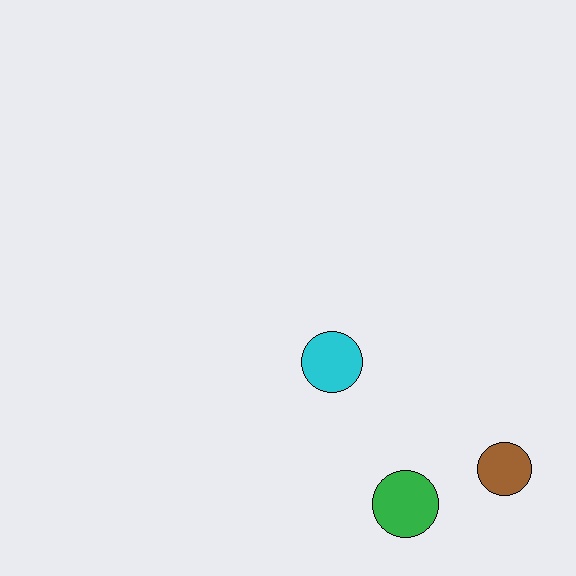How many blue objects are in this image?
There are no blue objects.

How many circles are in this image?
There are 3 circles.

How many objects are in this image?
There are 3 objects.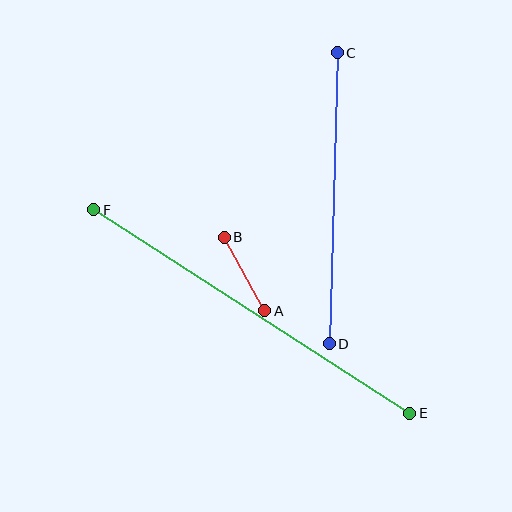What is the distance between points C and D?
The distance is approximately 291 pixels.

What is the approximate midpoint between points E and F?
The midpoint is at approximately (252, 311) pixels.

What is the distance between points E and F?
The distance is approximately 376 pixels.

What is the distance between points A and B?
The distance is approximately 84 pixels.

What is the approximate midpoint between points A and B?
The midpoint is at approximately (244, 274) pixels.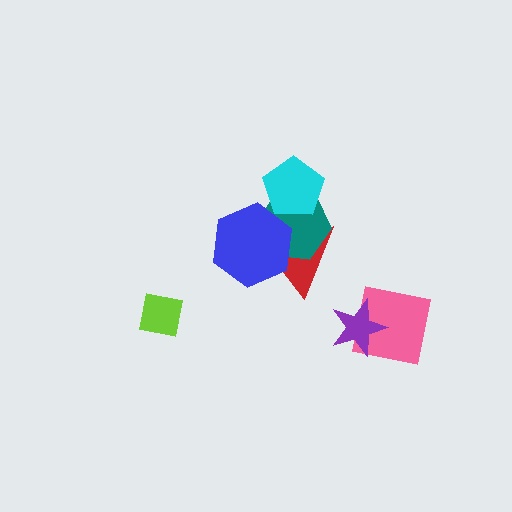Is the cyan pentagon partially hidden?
No, no other shape covers it.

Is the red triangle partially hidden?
Yes, it is partially covered by another shape.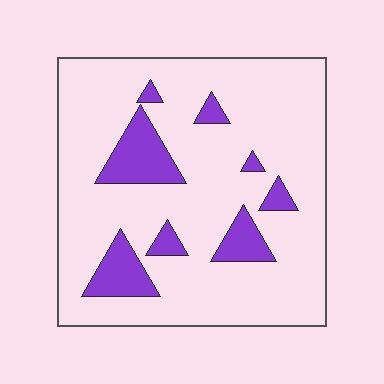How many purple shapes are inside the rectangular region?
8.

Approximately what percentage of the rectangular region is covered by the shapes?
Approximately 15%.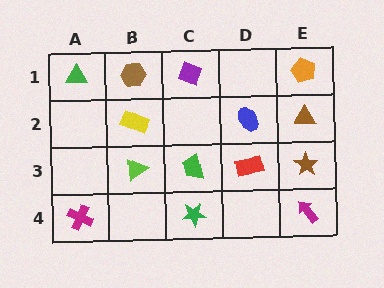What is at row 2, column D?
A blue ellipse.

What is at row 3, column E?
A brown star.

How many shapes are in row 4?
3 shapes.